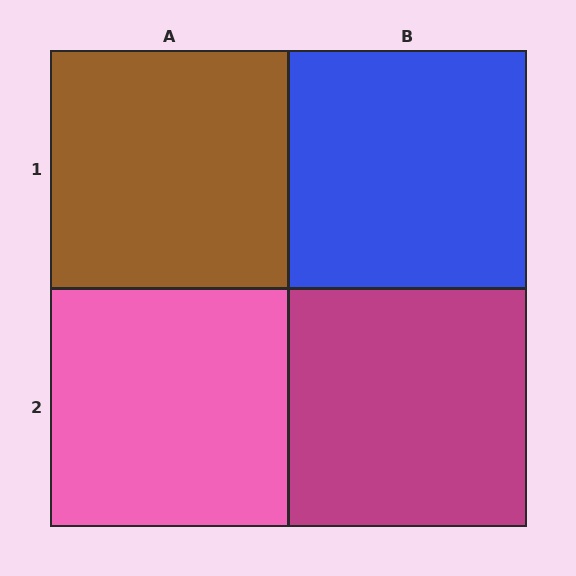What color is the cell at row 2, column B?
Magenta.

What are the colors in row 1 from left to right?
Brown, blue.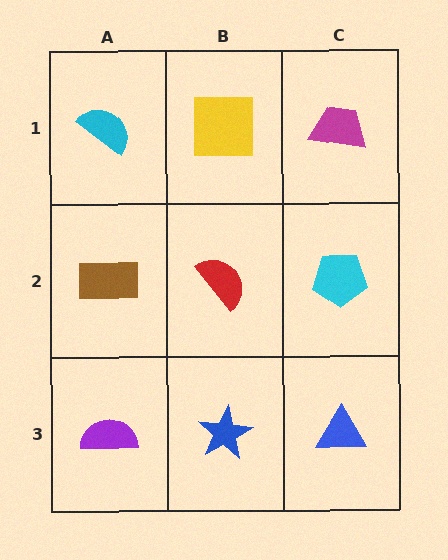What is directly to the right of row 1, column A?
A yellow square.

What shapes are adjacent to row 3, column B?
A red semicircle (row 2, column B), a purple semicircle (row 3, column A), a blue triangle (row 3, column C).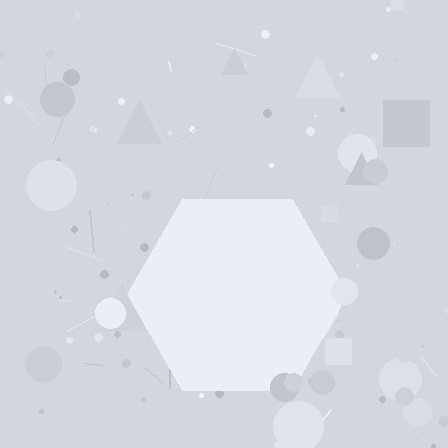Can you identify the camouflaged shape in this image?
The camouflaged shape is a hexagon.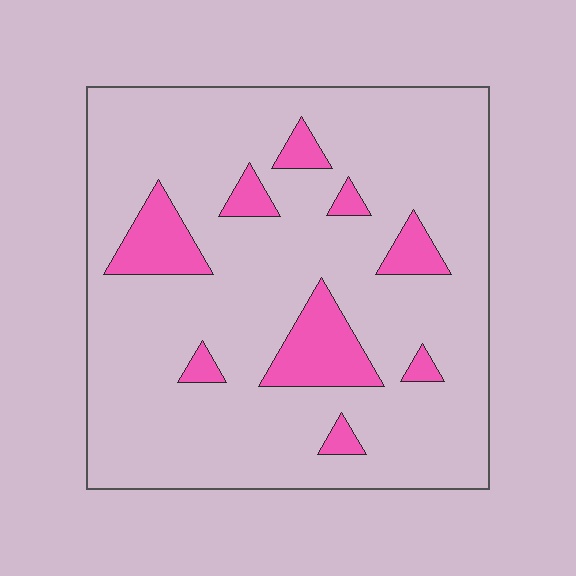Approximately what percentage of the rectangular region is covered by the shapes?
Approximately 15%.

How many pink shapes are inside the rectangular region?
9.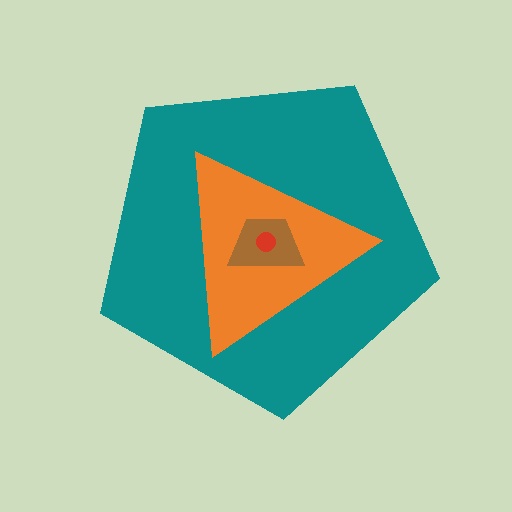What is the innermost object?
The red circle.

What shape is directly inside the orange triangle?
The brown trapezoid.